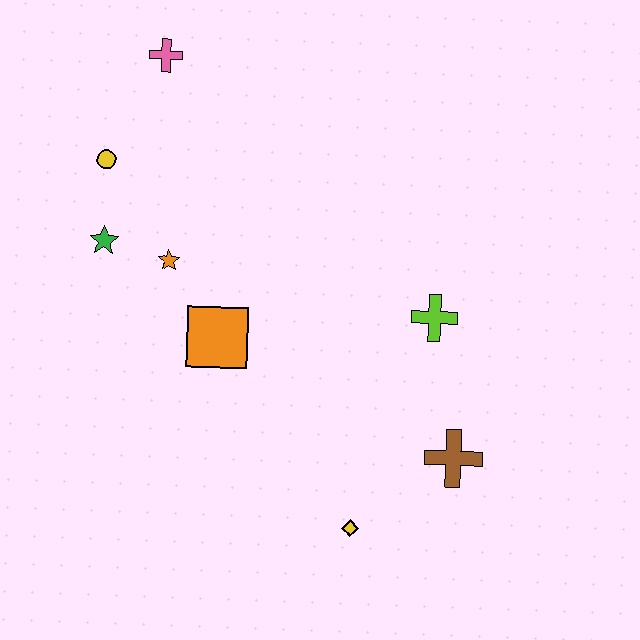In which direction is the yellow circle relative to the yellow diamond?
The yellow circle is above the yellow diamond.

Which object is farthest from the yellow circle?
The brown cross is farthest from the yellow circle.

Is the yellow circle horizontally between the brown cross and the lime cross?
No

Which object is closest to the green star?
The orange star is closest to the green star.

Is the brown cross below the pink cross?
Yes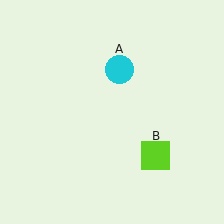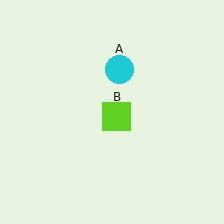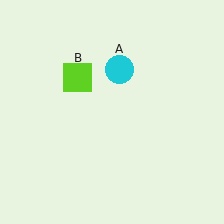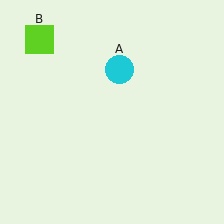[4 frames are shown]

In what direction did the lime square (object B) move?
The lime square (object B) moved up and to the left.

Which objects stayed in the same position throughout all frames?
Cyan circle (object A) remained stationary.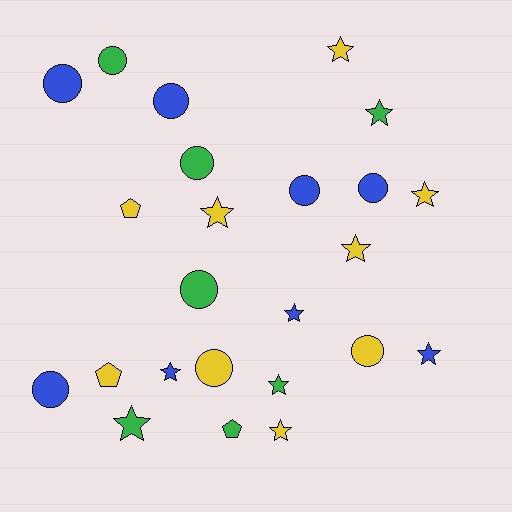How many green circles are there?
There are 3 green circles.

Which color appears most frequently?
Yellow, with 9 objects.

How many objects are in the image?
There are 24 objects.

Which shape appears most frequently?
Star, with 11 objects.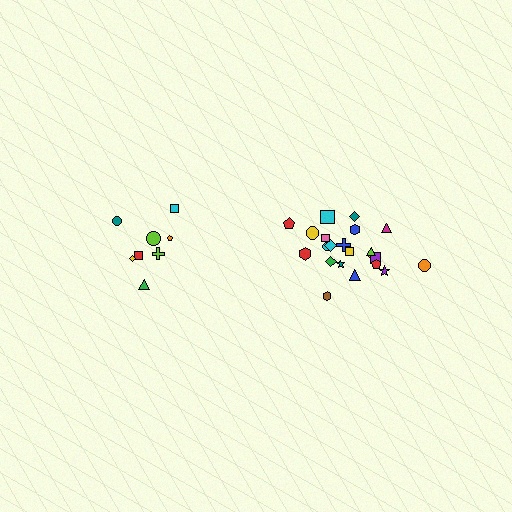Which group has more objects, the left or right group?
The right group.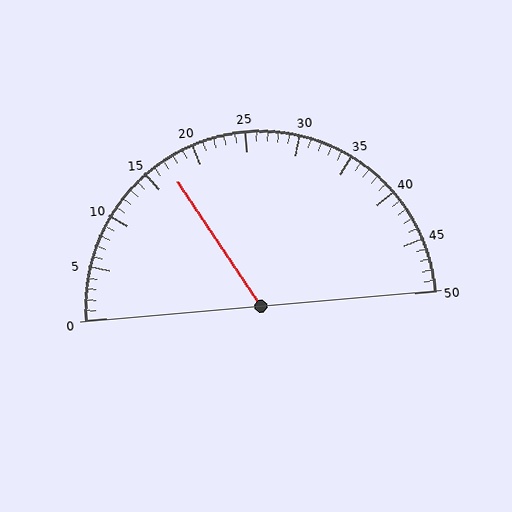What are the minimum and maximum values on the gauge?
The gauge ranges from 0 to 50.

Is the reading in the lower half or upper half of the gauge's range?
The reading is in the lower half of the range (0 to 50).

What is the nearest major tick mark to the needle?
The nearest major tick mark is 15.